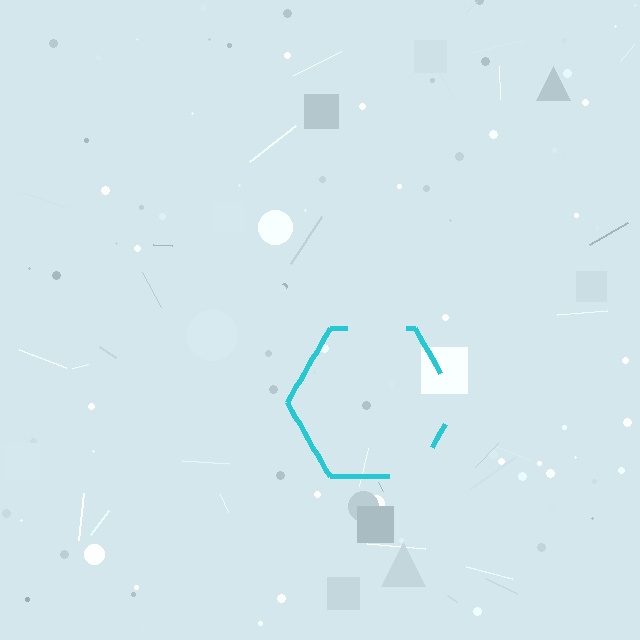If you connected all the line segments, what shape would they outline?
They would outline a hexagon.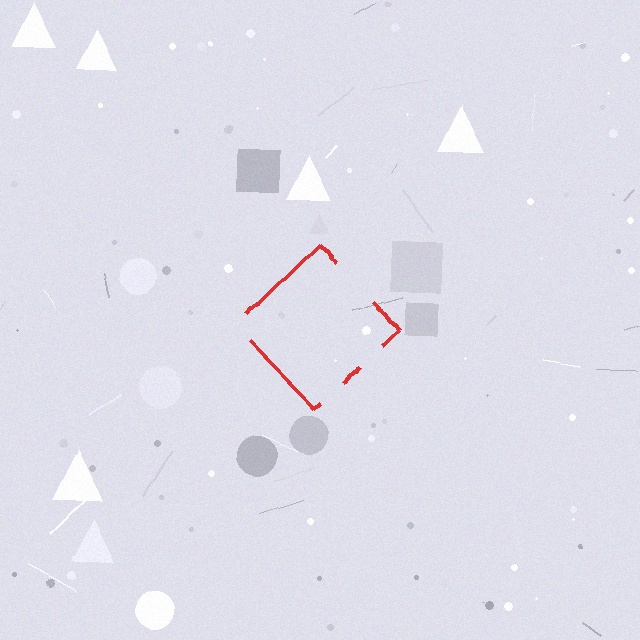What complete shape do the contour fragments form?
The contour fragments form a diamond.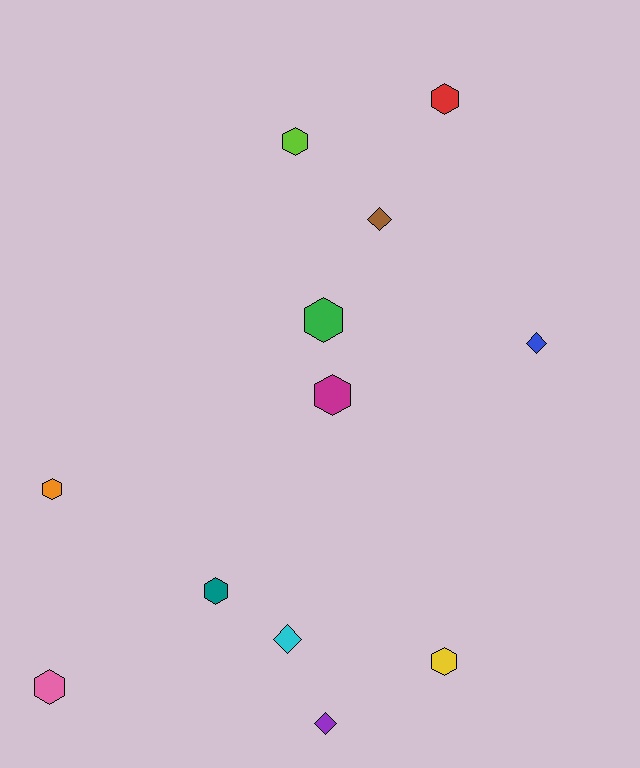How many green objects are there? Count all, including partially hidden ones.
There is 1 green object.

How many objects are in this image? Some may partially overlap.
There are 12 objects.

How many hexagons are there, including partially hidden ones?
There are 8 hexagons.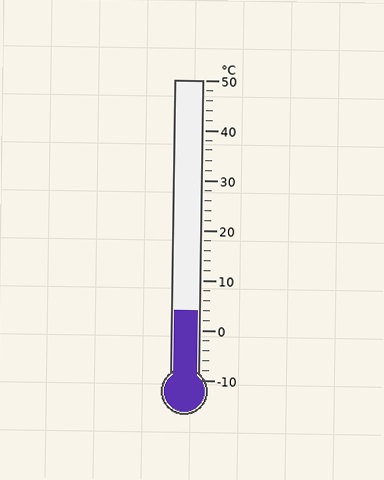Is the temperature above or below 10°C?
The temperature is below 10°C.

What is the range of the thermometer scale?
The thermometer scale ranges from -10°C to 50°C.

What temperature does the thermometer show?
The thermometer shows approximately 4°C.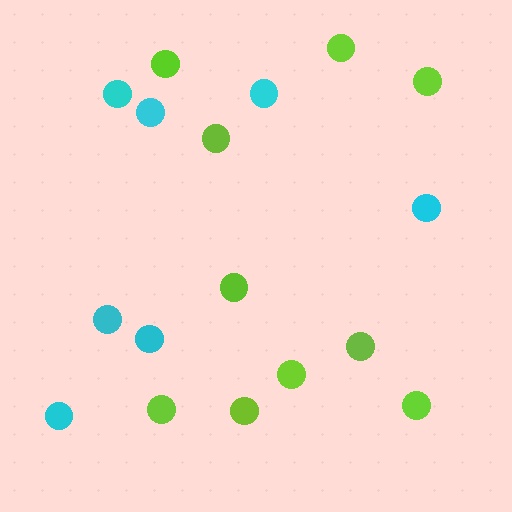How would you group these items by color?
There are 2 groups: one group of cyan circles (7) and one group of lime circles (10).